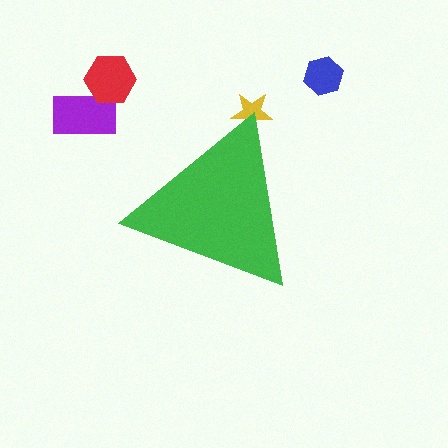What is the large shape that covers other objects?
A green triangle.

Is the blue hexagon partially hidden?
No, the blue hexagon is fully visible.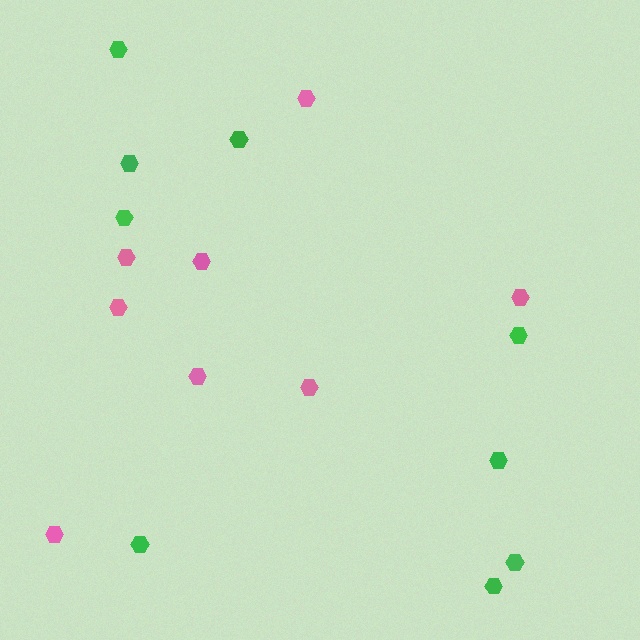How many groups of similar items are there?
There are 2 groups: one group of green hexagons (9) and one group of pink hexagons (8).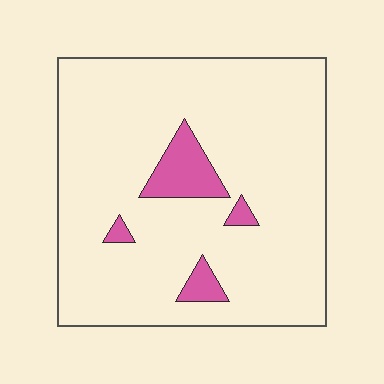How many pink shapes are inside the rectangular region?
4.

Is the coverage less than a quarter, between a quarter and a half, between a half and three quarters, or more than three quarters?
Less than a quarter.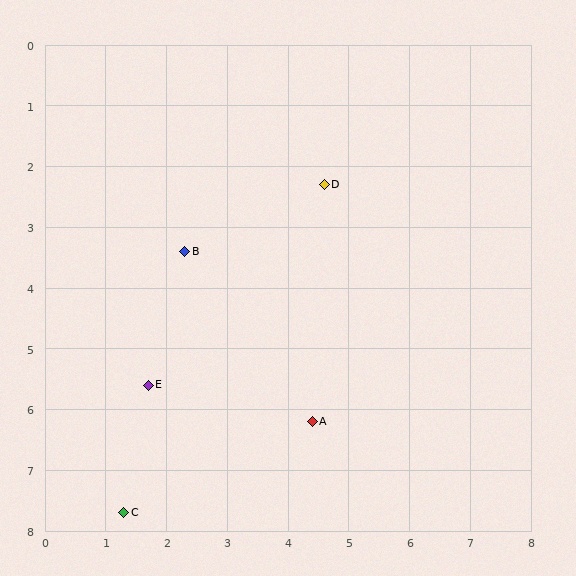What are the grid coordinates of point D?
Point D is at approximately (4.6, 2.3).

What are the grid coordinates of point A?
Point A is at approximately (4.4, 6.2).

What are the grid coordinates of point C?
Point C is at approximately (1.3, 7.7).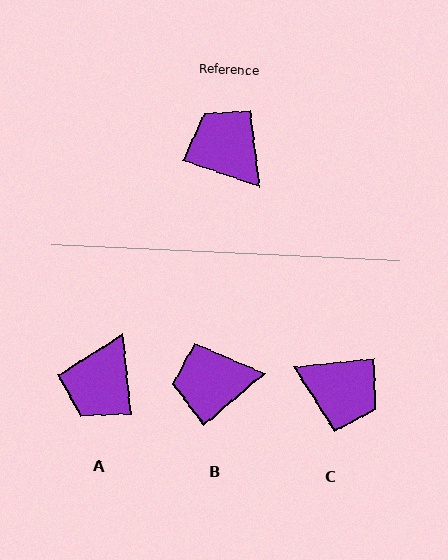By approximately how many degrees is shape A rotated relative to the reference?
Approximately 115 degrees counter-clockwise.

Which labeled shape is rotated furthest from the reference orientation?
C, about 155 degrees away.